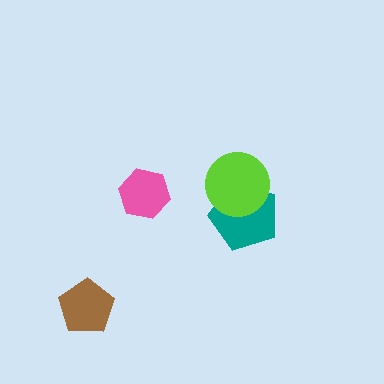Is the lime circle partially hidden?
No, no other shape covers it.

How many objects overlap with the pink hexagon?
0 objects overlap with the pink hexagon.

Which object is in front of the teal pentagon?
The lime circle is in front of the teal pentagon.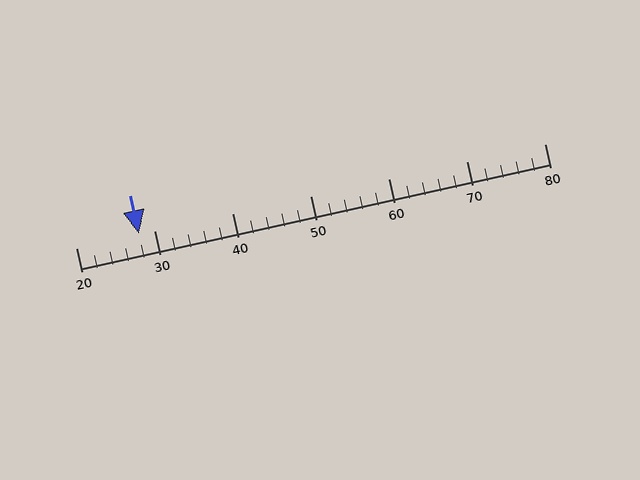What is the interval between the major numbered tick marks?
The major tick marks are spaced 10 units apart.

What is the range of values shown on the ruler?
The ruler shows values from 20 to 80.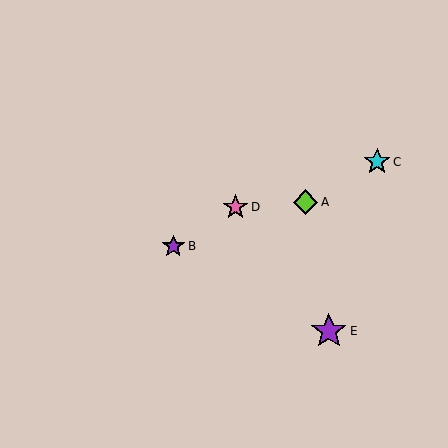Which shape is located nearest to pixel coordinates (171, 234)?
The purple star (labeled B) at (173, 246) is nearest to that location.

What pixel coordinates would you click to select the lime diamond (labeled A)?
Click at (305, 202) to select the lime diamond A.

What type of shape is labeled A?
Shape A is a lime diamond.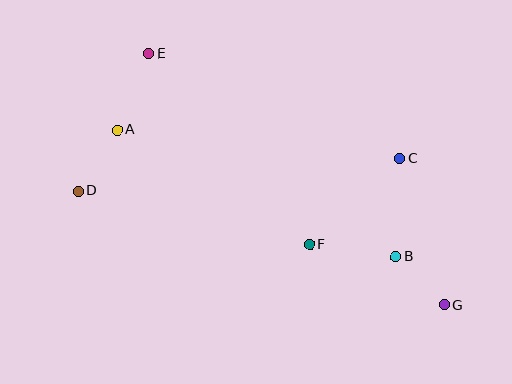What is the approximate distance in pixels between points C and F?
The distance between C and F is approximately 125 pixels.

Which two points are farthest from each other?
Points E and G are farthest from each other.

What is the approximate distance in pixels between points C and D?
The distance between C and D is approximately 323 pixels.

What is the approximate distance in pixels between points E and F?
The distance between E and F is approximately 250 pixels.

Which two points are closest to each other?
Points B and G are closest to each other.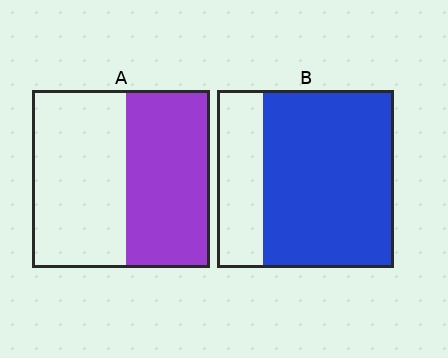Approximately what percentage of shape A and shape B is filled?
A is approximately 45% and B is approximately 75%.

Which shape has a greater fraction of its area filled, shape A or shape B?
Shape B.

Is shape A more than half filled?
Roughly half.